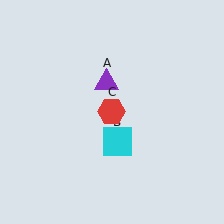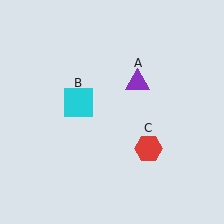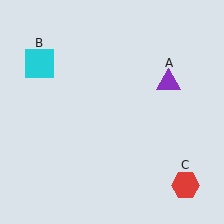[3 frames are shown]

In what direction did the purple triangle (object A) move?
The purple triangle (object A) moved right.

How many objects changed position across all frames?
3 objects changed position: purple triangle (object A), cyan square (object B), red hexagon (object C).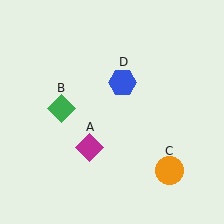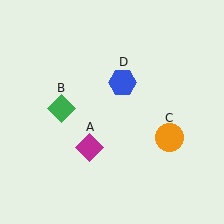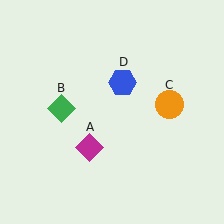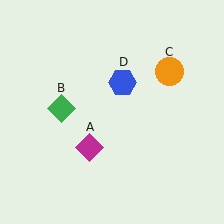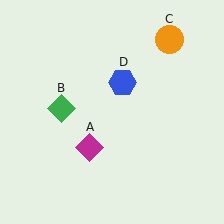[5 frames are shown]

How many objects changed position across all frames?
1 object changed position: orange circle (object C).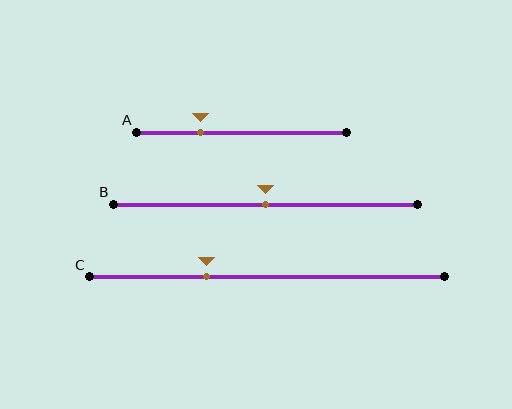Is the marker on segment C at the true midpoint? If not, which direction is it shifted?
No, the marker on segment C is shifted to the left by about 17% of the segment length.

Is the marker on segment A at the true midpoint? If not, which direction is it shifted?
No, the marker on segment A is shifted to the left by about 20% of the segment length.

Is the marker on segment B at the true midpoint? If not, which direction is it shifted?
Yes, the marker on segment B is at the true midpoint.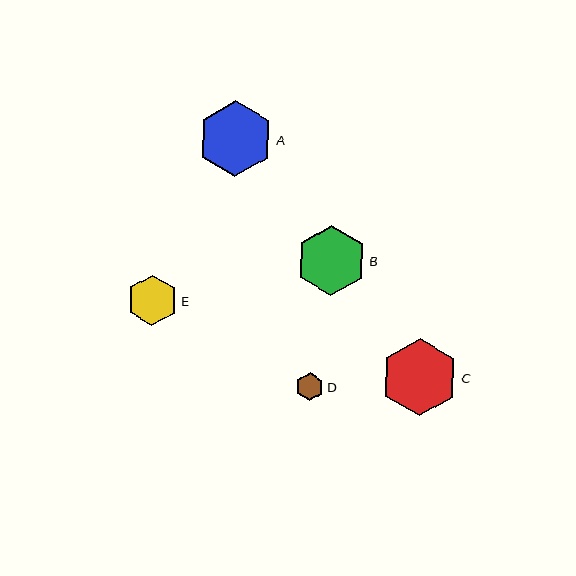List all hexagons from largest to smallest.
From largest to smallest: C, A, B, E, D.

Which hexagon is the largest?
Hexagon C is the largest with a size of approximately 77 pixels.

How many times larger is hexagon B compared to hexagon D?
Hexagon B is approximately 2.5 times the size of hexagon D.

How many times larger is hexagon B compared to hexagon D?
Hexagon B is approximately 2.5 times the size of hexagon D.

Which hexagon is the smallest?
Hexagon D is the smallest with a size of approximately 28 pixels.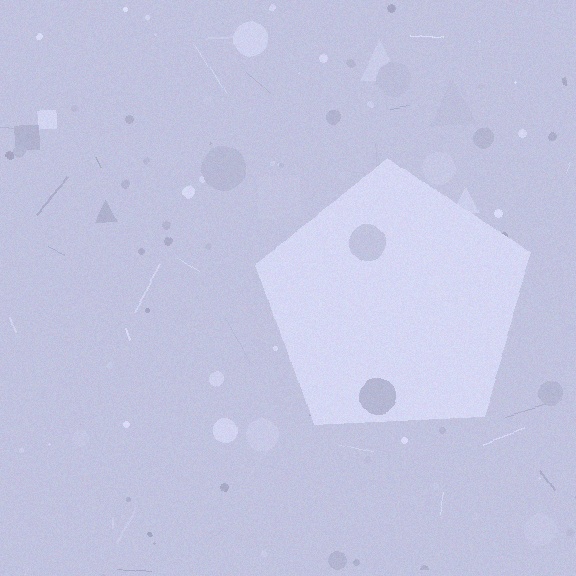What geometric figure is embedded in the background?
A pentagon is embedded in the background.